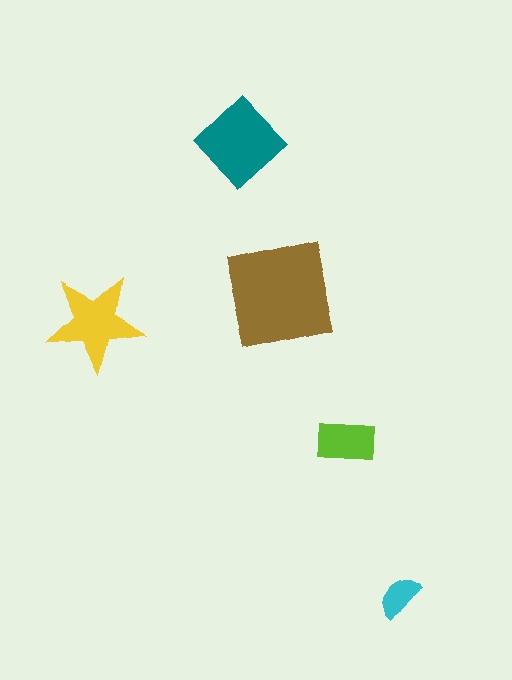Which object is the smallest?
The cyan semicircle.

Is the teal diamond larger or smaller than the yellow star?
Larger.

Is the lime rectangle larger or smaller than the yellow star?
Smaller.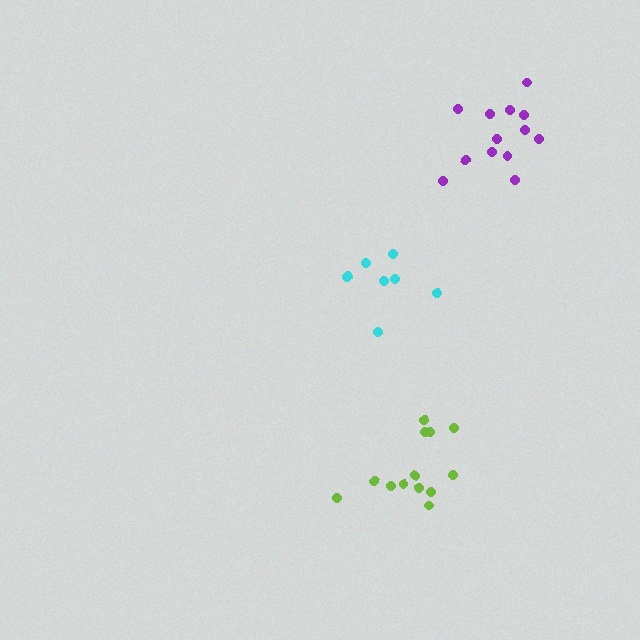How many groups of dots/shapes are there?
There are 3 groups.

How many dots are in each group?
Group 1: 13 dots, Group 2: 8 dots, Group 3: 13 dots (34 total).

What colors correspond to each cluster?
The clusters are colored: lime, cyan, purple.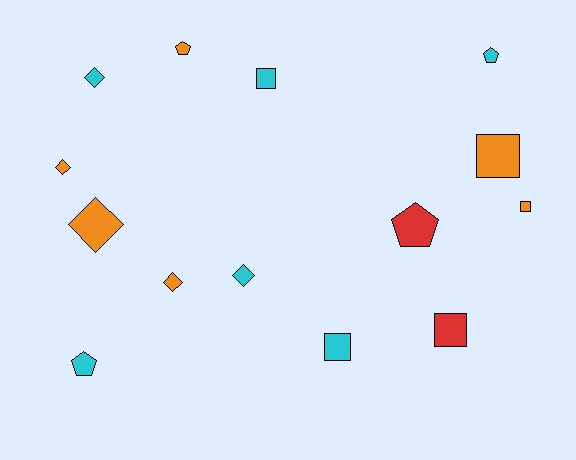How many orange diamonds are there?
There are 3 orange diamonds.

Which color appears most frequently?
Orange, with 6 objects.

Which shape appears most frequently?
Diamond, with 5 objects.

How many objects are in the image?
There are 14 objects.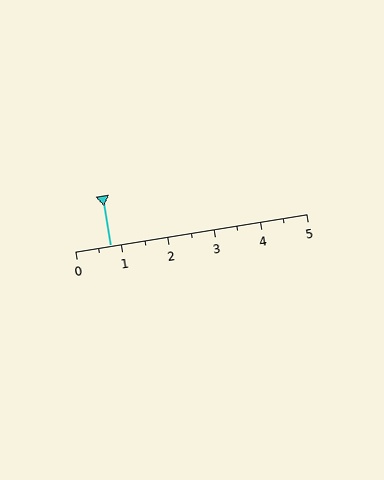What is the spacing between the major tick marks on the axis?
The major ticks are spaced 1 apart.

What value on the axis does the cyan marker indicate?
The marker indicates approximately 0.8.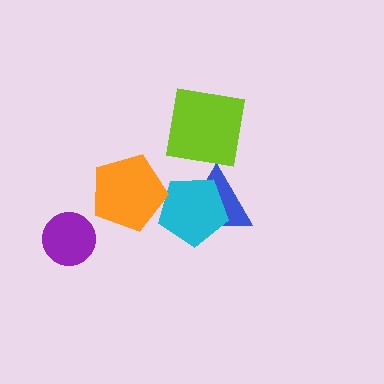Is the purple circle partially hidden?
No, no other shape covers it.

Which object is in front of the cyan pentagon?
The orange pentagon is in front of the cyan pentagon.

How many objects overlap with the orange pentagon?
1 object overlaps with the orange pentagon.